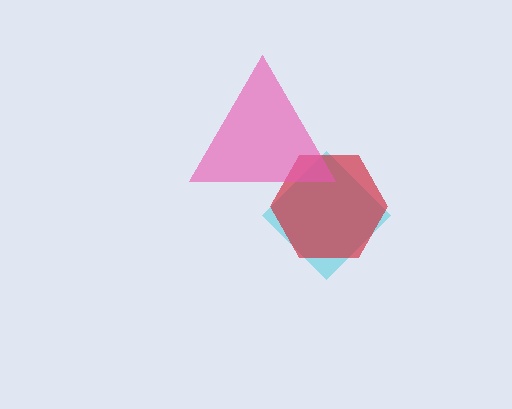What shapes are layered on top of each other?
The layered shapes are: a cyan diamond, a red hexagon, a pink triangle.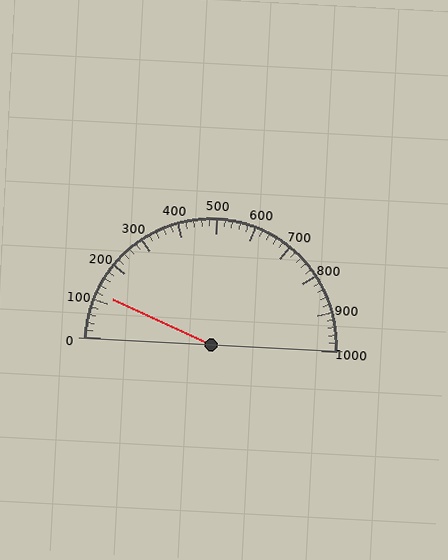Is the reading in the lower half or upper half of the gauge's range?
The reading is in the lower half of the range (0 to 1000).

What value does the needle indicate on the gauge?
The needle indicates approximately 120.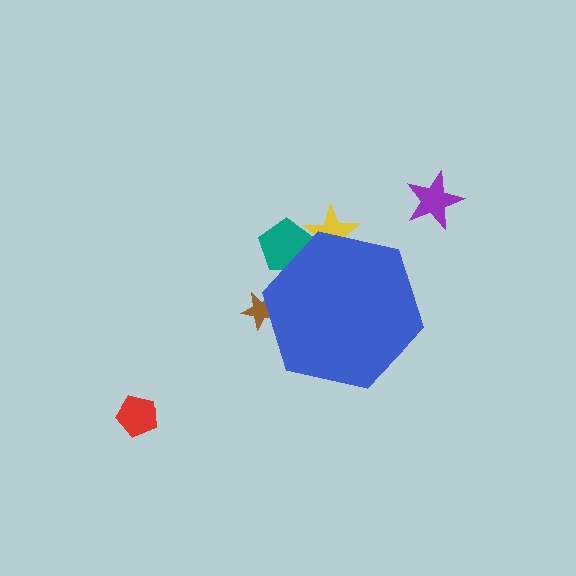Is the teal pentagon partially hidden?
Yes, the teal pentagon is partially hidden behind the blue hexagon.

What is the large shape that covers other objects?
A blue hexagon.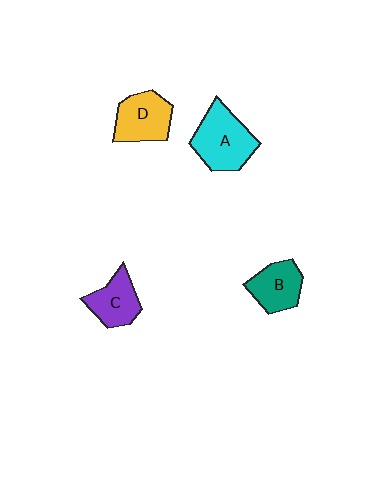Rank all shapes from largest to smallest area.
From largest to smallest: A (cyan), D (yellow), B (teal), C (purple).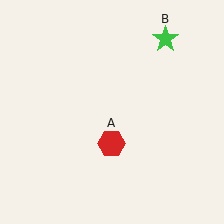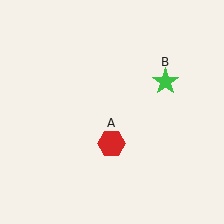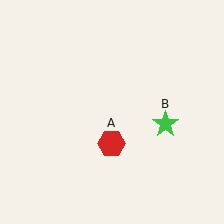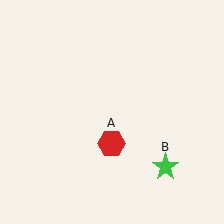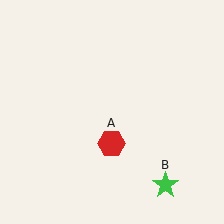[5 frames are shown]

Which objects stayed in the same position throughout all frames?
Red hexagon (object A) remained stationary.